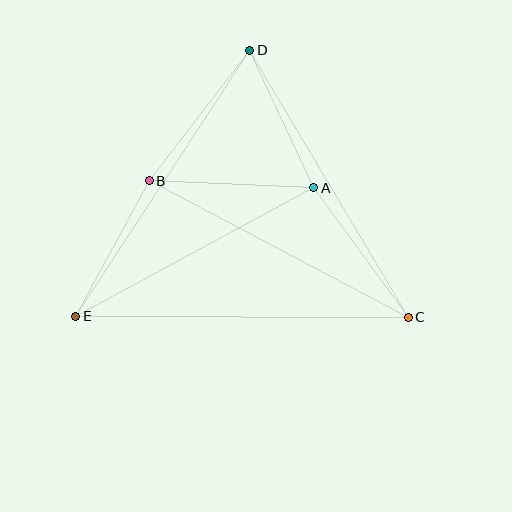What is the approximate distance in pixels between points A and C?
The distance between A and C is approximately 161 pixels.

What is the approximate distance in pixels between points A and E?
The distance between A and E is approximately 270 pixels.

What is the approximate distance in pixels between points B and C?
The distance between B and C is approximately 293 pixels.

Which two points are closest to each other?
Points A and D are closest to each other.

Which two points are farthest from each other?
Points C and E are farthest from each other.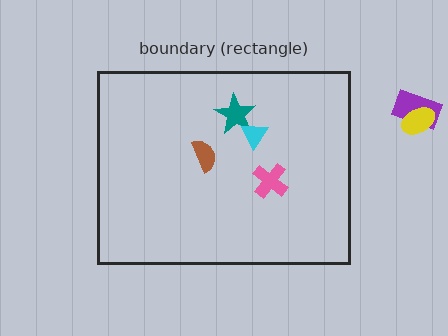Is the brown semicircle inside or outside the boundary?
Inside.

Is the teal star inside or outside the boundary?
Inside.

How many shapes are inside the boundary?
4 inside, 2 outside.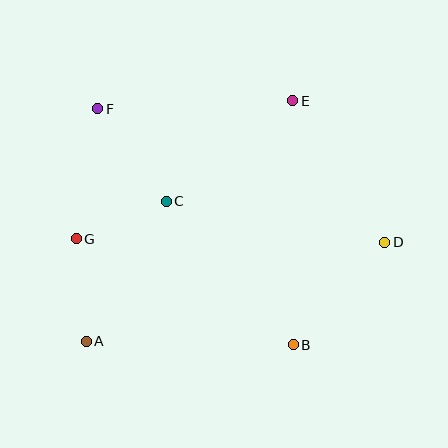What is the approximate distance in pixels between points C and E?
The distance between C and E is approximately 162 pixels.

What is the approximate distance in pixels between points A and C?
The distance between A and C is approximately 161 pixels.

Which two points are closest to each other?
Points C and G are closest to each other.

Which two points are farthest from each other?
Points A and E are farthest from each other.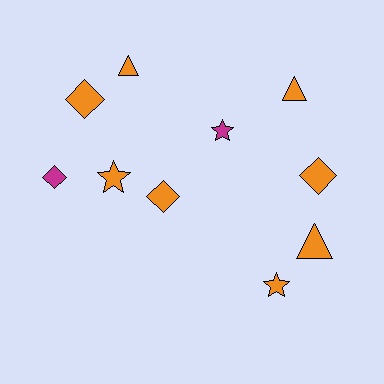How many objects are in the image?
There are 10 objects.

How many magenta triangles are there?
There are no magenta triangles.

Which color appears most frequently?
Orange, with 8 objects.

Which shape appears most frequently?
Diamond, with 4 objects.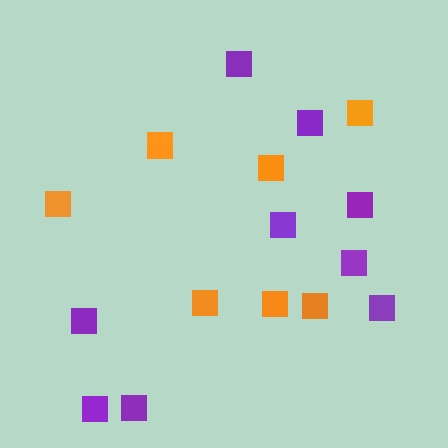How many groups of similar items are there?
There are 2 groups: one group of orange squares (7) and one group of purple squares (9).